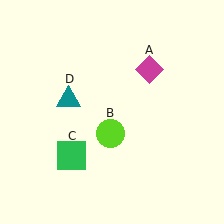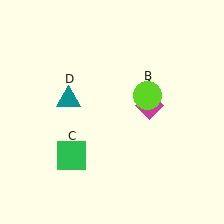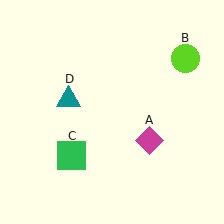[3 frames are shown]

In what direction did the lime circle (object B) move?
The lime circle (object B) moved up and to the right.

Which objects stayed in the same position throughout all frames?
Green square (object C) and teal triangle (object D) remained stationary.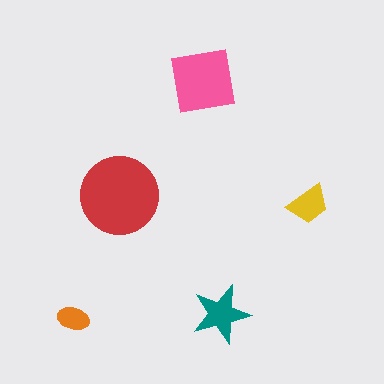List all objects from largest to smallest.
The red circle, the pink square, the teal star, the yellow trapezoid, the orange ellipse.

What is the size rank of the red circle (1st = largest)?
1st.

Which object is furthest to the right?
The yellow trapezoid is rightmost.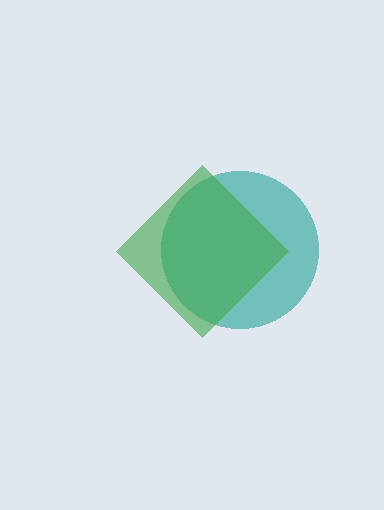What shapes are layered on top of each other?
The layered shapes are: a teal circle, a green diamond.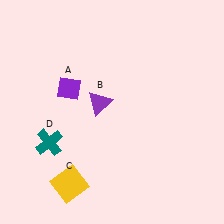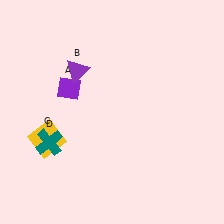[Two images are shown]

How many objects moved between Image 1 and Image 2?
2 objects moved between the two images.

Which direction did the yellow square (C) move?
The yellow square (C) moved up.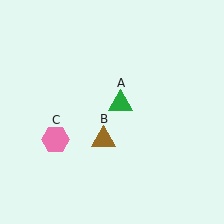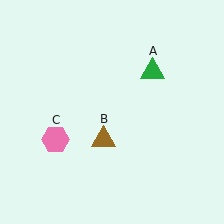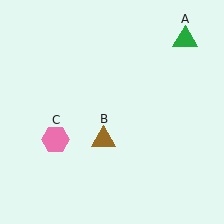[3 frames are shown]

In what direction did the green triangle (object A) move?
The green triangle (object A) moved up and to the right.